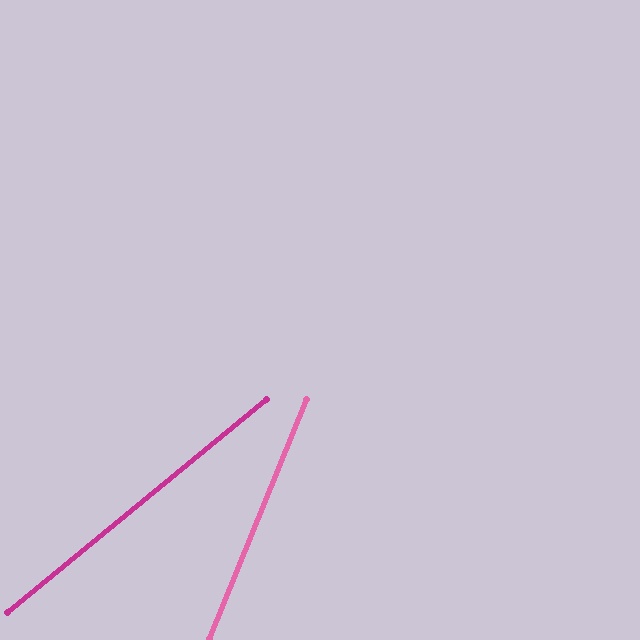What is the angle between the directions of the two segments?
Approximately 28 degrees.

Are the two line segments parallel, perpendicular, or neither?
Neither parallel nor perpendicular — they differ by about 28°.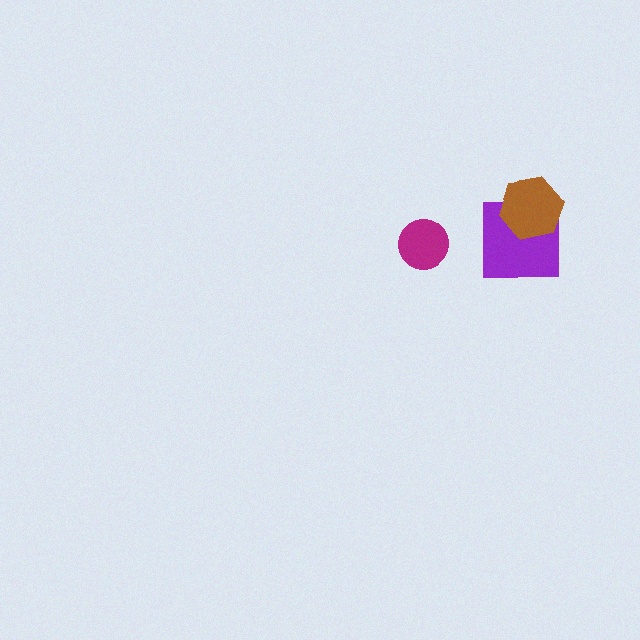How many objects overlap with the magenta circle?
0 objects overlap with the magenta circle.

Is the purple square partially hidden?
Yes, it is partially covered by another shape.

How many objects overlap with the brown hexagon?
1 object overlaps with the brown hexagon.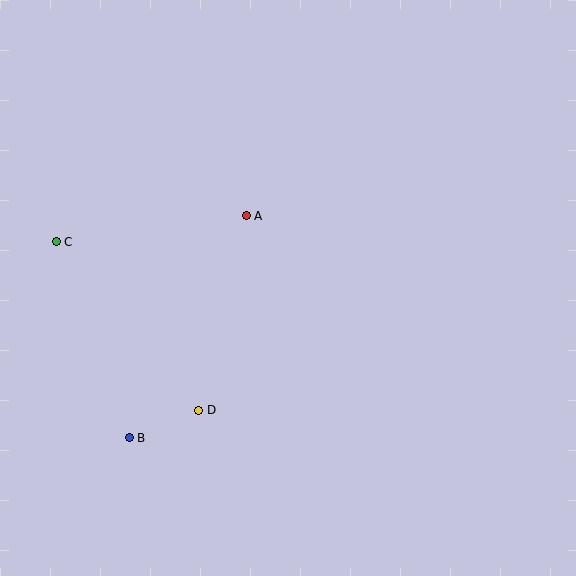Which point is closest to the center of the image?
Point A at (246, 216) is closest to the center.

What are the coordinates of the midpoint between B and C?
The midpoint between B and C is at (93, 340).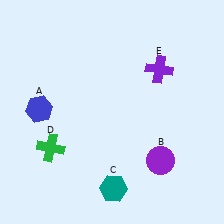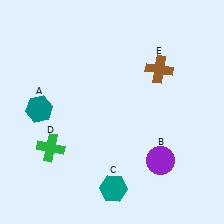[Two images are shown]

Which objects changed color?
A changed from blue to teal. E changed from purple to brown.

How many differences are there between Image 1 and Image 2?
There are 2 differences between the two images.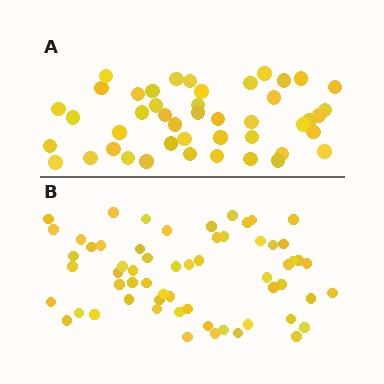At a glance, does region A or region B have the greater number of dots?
Region B (the bottom region) has more dots.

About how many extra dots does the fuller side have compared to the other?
Region B has approximately 15 more dots than region A.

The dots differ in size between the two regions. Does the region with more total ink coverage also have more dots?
No. Region A has more total ink coverage because its dots are larger, but region B actually contains more individual dots. Total area can be misleading — the number of items is what matters here.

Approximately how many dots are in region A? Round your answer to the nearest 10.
About 40 dots. (The exact count is 45, which rounds to 40.)